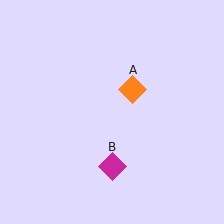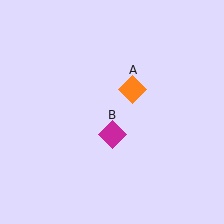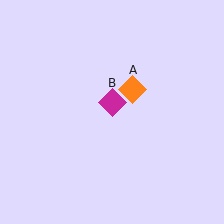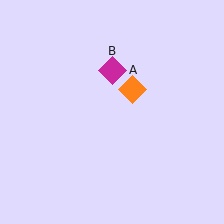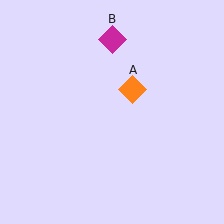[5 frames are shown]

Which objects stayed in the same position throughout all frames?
Orange diamond (object A) remained stationary.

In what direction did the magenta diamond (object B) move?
The magenta diamond (object B) moved up.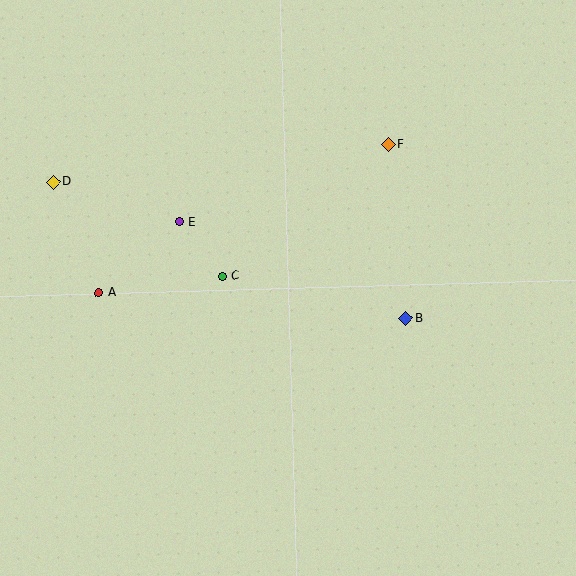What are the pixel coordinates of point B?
Point B is at (405, 318).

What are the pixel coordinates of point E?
Point E is at (179, 222).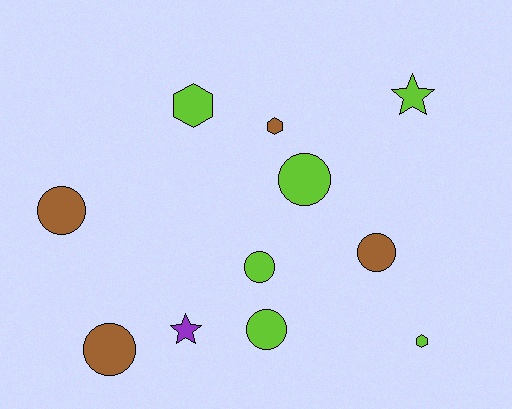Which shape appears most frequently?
Circle, with 6 objects.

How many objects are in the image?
There are 11 objects.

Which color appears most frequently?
Lime, with 6 objects.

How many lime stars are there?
There is 1 lime star.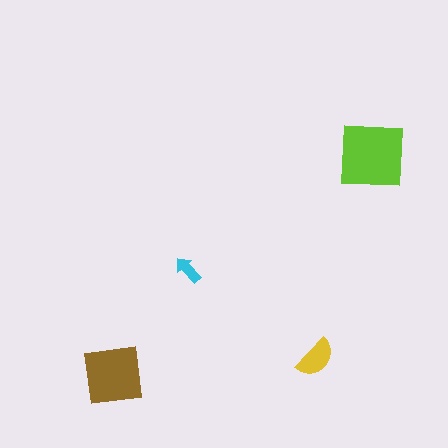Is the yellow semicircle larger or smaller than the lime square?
Smaller.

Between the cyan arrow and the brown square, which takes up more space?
The brown square.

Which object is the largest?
The lime square.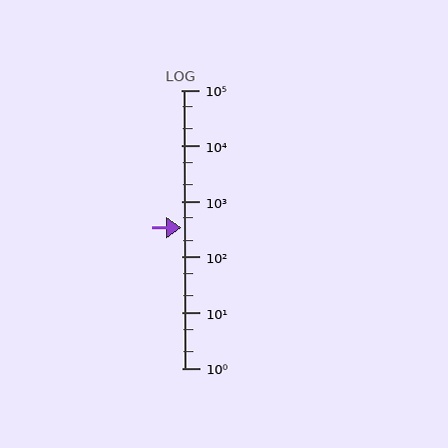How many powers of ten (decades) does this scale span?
The scale spans 5 decades, from 1 to 100000.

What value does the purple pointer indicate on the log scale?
The pointer indicates approximately 330.